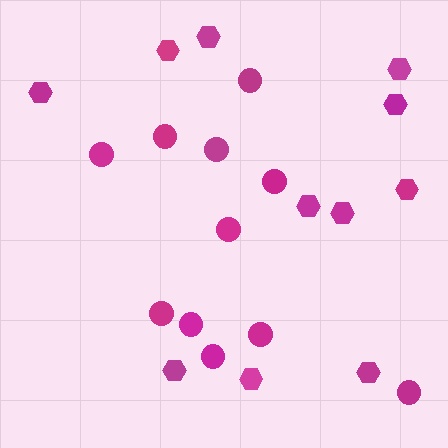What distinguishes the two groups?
There are 2 groups: one group of circles (11) and one group of hexagons (11).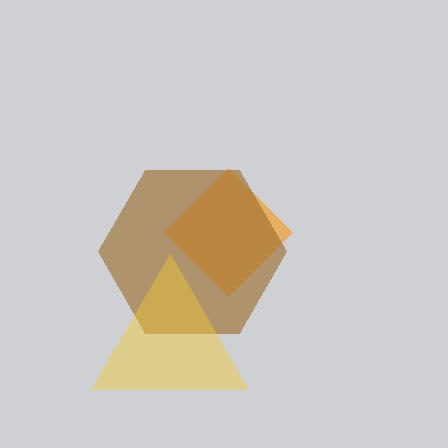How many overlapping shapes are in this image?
There are 3 overlapping shapes in the image.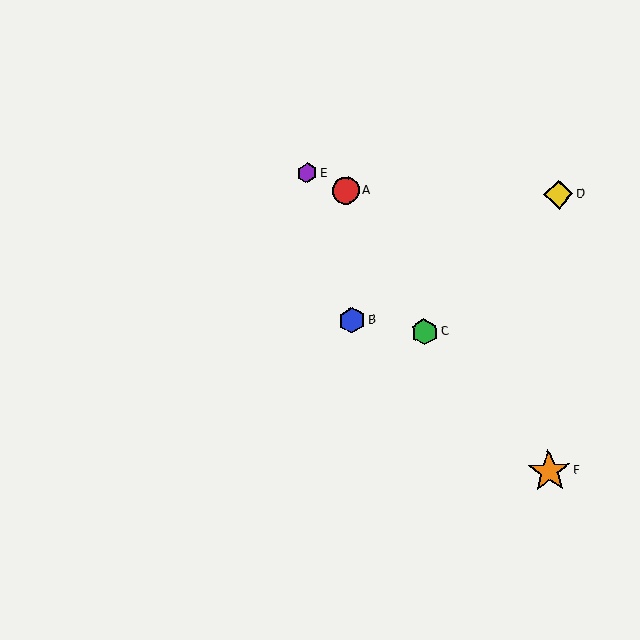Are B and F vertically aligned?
No, B is at x≈352 and F is at x≈549.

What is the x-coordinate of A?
Object A is at x≈346.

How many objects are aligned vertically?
2 objects (A, B) are aligned vertically.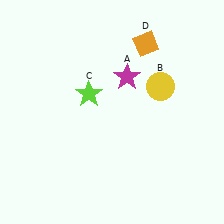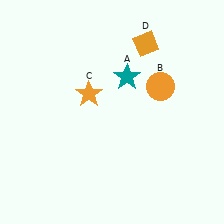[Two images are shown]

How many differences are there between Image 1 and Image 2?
There are 3 differences between the two images.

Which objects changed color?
A changed from magenta to teal. B changed from yellow to orange. C changed from lime to orange.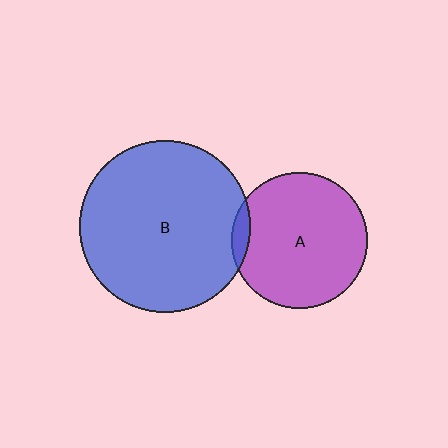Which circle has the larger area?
Circle B (blue).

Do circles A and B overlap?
Yes.